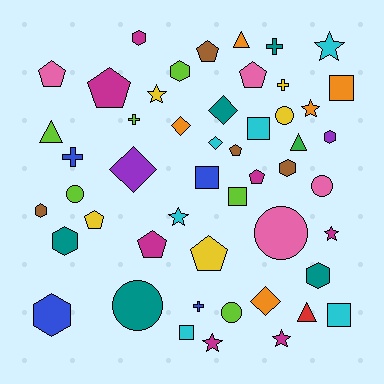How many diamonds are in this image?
There are 5 diamonds.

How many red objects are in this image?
There is 1 red object.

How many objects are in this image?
There are 50 objects.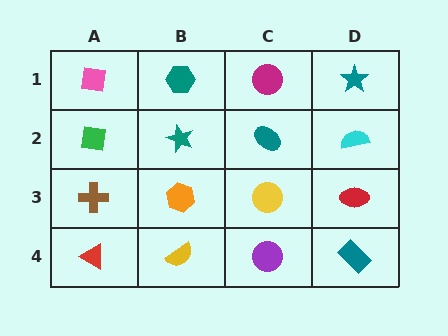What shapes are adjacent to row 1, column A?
A green square (row 2, column A), a teal hexagon (row 1, column B).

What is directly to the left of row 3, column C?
An orange hexagon.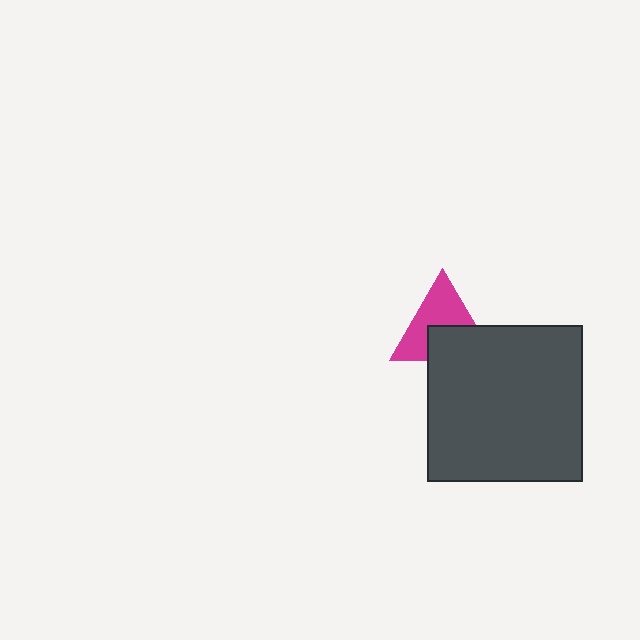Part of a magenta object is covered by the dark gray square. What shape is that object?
It is a triangle.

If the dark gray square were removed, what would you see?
You would see the complete magenta triangle.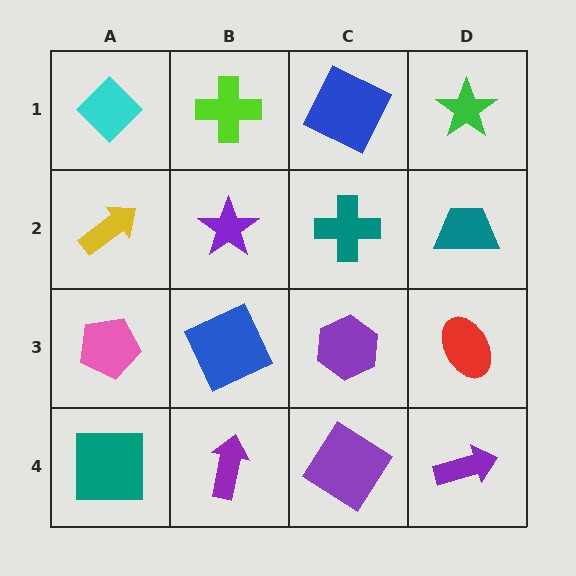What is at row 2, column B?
A purple star.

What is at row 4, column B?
A purple arrow.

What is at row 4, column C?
A purple diamond.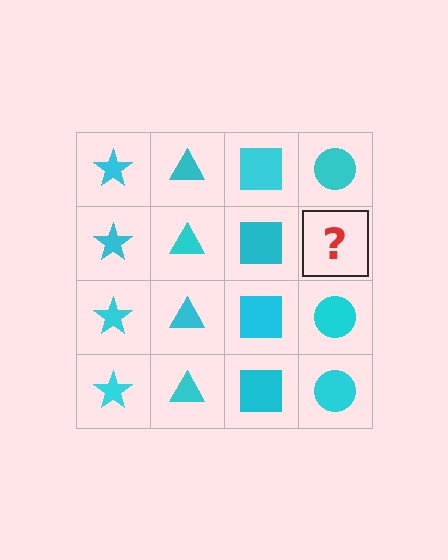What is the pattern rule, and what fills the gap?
The rule is that each column has a consistent shape. The gap should be filled with a cyan circle.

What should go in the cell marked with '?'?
The missing cell should contain a cyan circle.